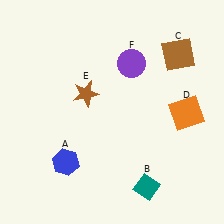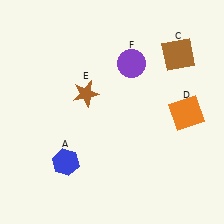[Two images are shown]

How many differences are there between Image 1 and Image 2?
There is 1 difference between the two images.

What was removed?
The teal diamond (B) was removed in Image 2.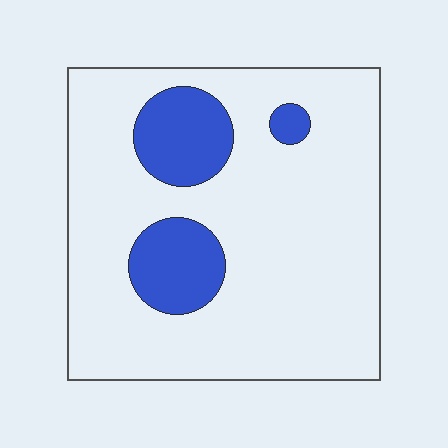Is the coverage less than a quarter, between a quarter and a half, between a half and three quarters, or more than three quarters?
Less than a quarter.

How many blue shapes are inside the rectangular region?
3.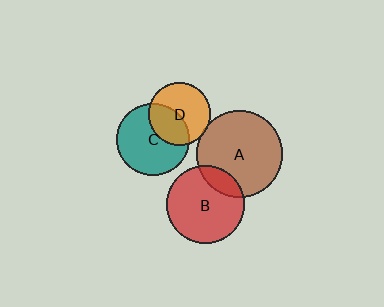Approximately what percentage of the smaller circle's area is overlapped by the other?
Approximately 5%.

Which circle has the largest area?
Circle A (brown).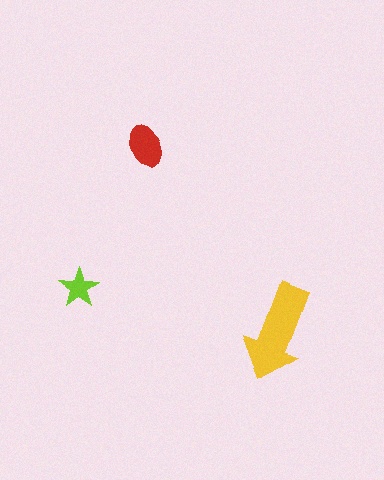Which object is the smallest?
The lime star.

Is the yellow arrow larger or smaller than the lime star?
Larger.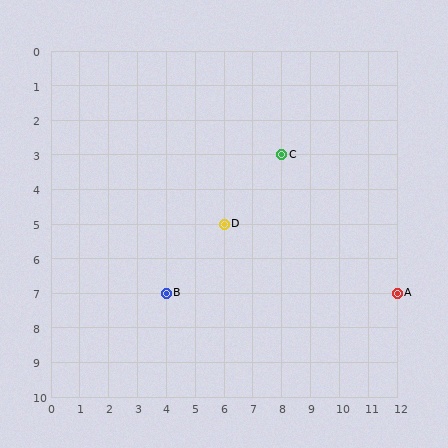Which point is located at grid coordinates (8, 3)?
Point C is at (8, 3).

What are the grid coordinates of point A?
Point A is at grid coordinates (12, 7).